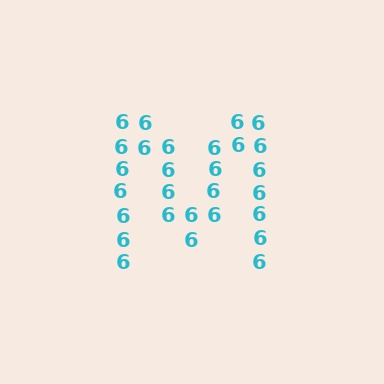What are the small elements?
The small elements are digit 6's.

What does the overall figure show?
The overall figure shows the letter M.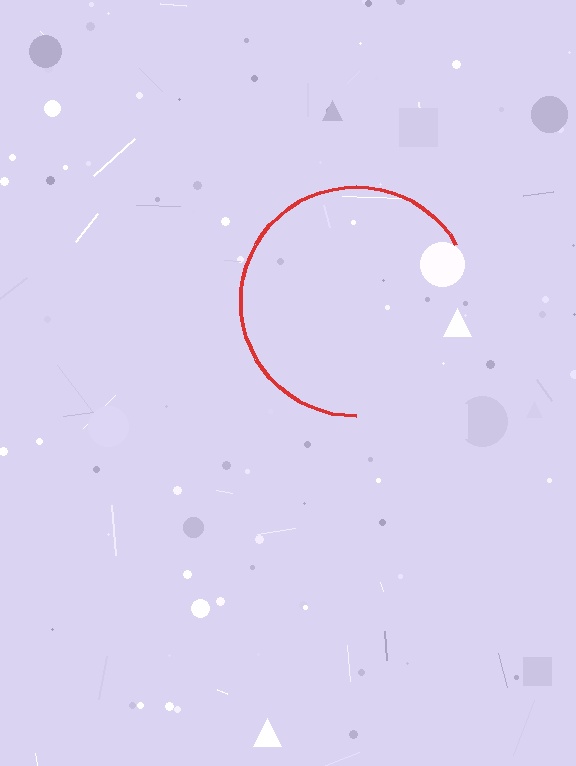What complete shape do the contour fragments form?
The contour fragments form a circle.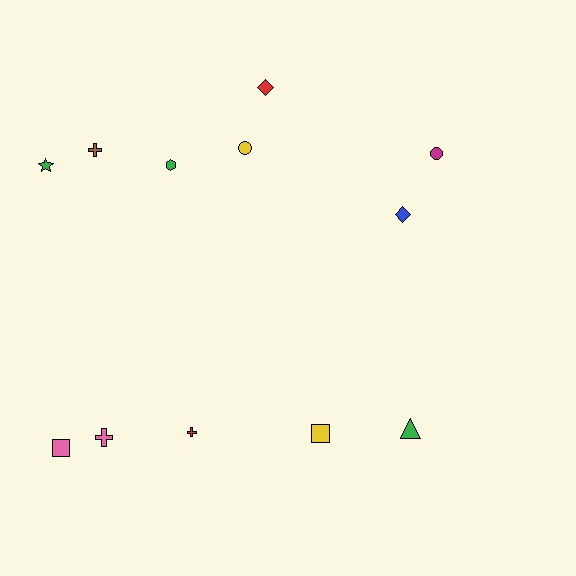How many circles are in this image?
There are 2 circles.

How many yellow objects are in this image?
There are 2 yellow objects.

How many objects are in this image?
There are 12 objects.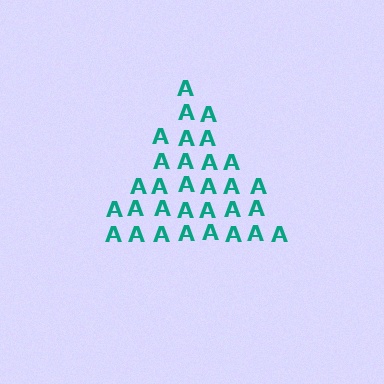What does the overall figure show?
The overall figure shows a triangle.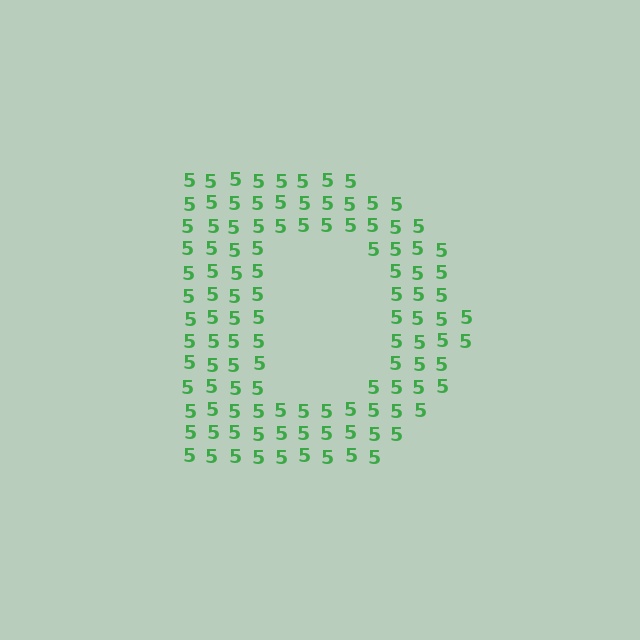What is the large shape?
The large shape is the letter D.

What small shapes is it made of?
It is made of small digit 5's.